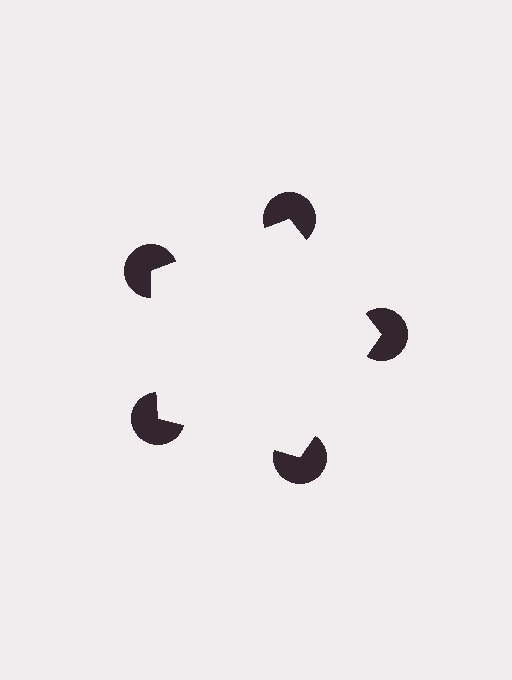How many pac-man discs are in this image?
There are 5 — one at each vertex of the illusory pentagon.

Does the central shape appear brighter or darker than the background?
It typically appears slightly brighter than the background, even though no actual brightness change is drawn.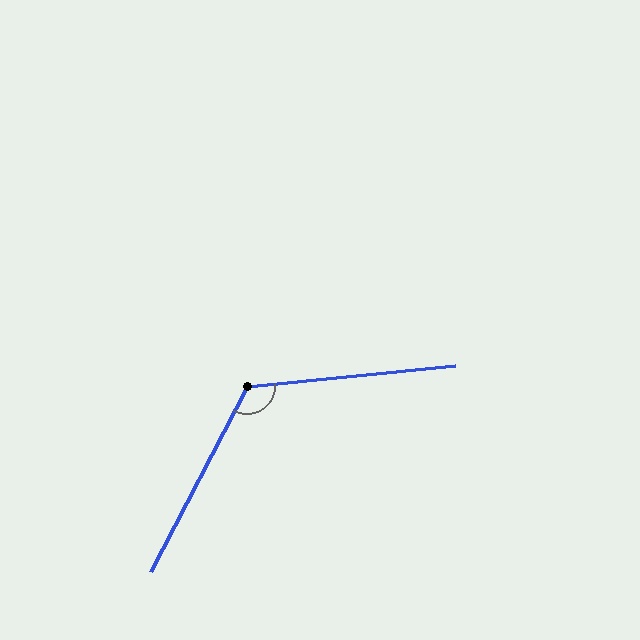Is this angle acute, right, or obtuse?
It is obtuse.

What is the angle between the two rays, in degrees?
Approximately 123 degrees.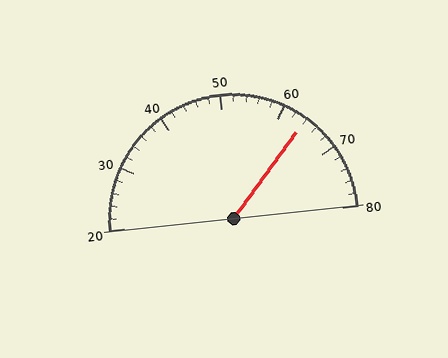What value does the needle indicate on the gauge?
The needle indicates approximately 64.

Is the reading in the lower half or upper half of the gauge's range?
The reading is in the upper half of the range (20 to 80).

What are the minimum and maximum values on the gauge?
The gauge ranges from 20 to 80.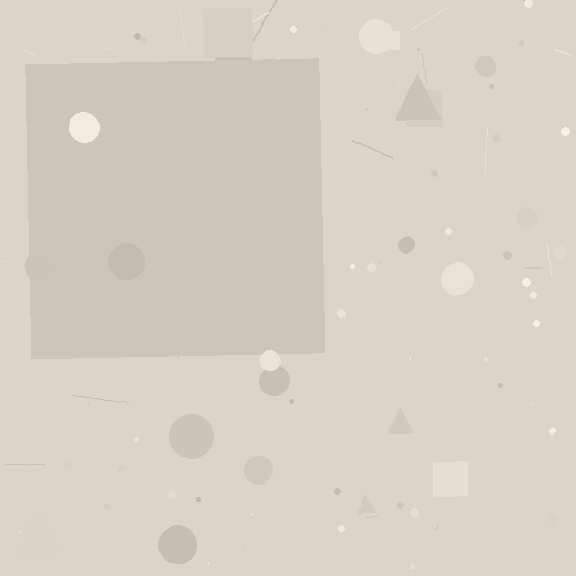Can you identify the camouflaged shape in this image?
The camouflaged shape is a square.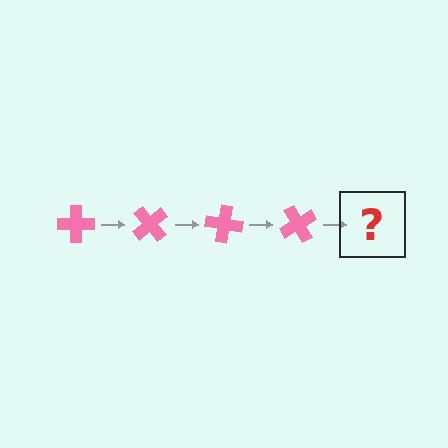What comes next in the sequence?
The next element should be a pink cross rotated 200 degrees.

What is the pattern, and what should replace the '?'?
The pattern is that the cross rotates 50 degrees each step. The '?' should be a pink cross rotated 200 degrees.